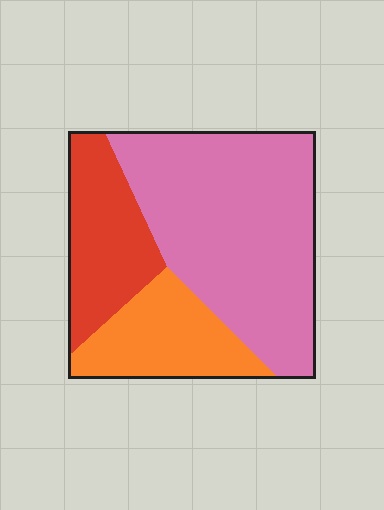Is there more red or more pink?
Pink.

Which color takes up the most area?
Pink, at roughly 55%.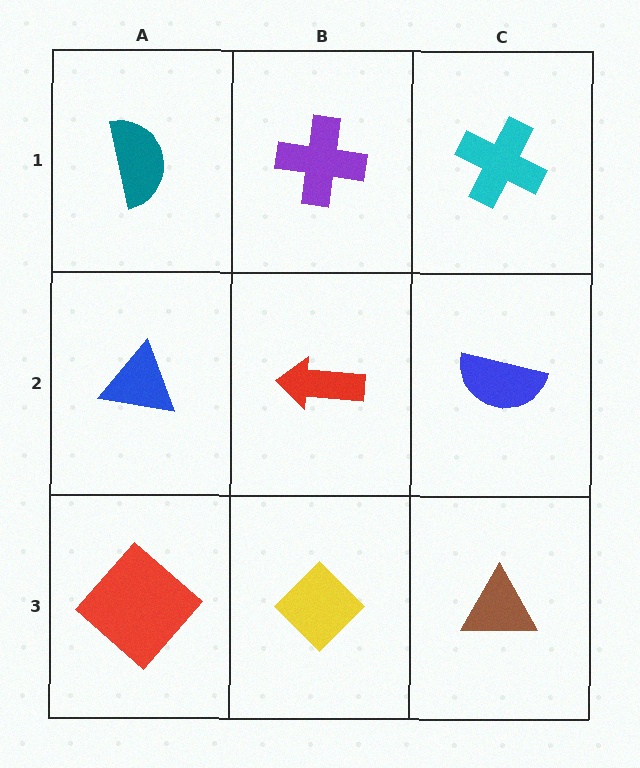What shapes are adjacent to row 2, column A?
A teal semicircle (row 1, column A), a red diamond (row 3, column A), a red arrow (row 2, column B).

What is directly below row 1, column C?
A blue semicircle.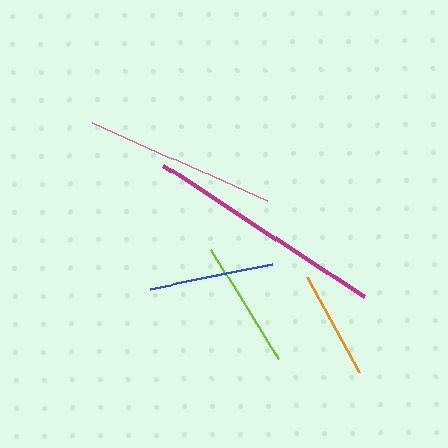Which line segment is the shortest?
The orange line is the shortest at approximately 109 pixels.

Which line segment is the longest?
The magenta line is the longest at approximately 239 pixels.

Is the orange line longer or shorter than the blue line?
The blue line is longer than the orange line.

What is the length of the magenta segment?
The magenta segment is approximately 239 pixels long.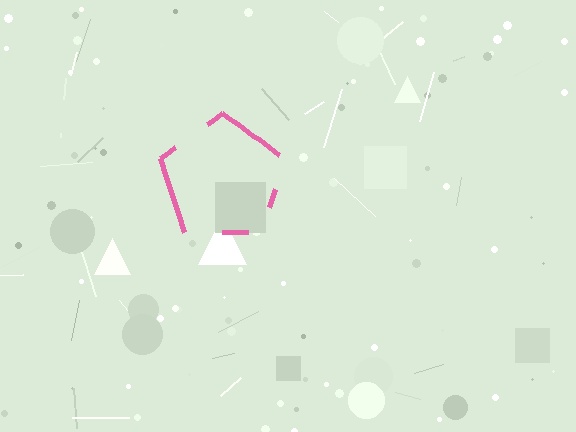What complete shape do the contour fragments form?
The contour fragments form a pentagon.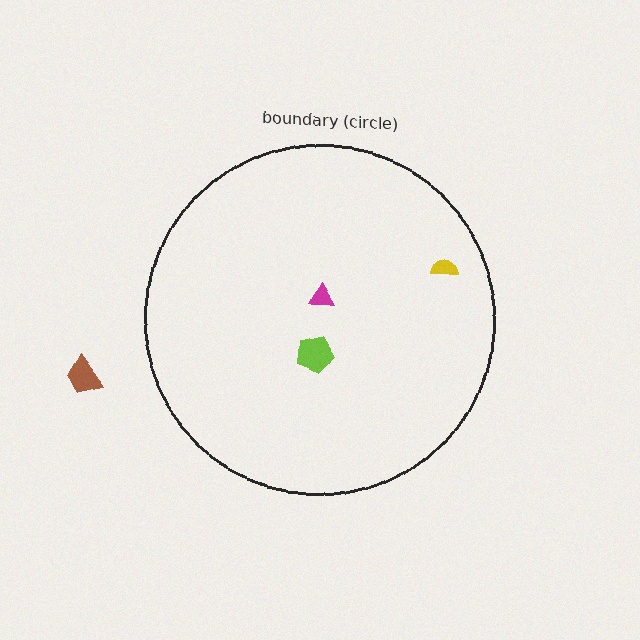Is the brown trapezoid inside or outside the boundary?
Outside.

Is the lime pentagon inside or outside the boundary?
Inside.